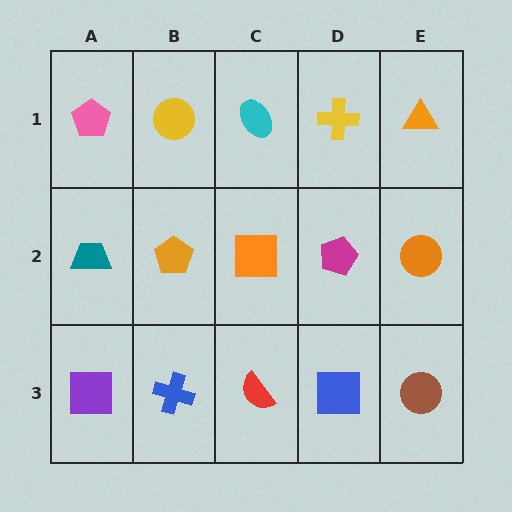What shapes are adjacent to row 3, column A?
A teal trapezoid (row 2, column A), a blue cross (row 3, column B).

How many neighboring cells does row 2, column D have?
4.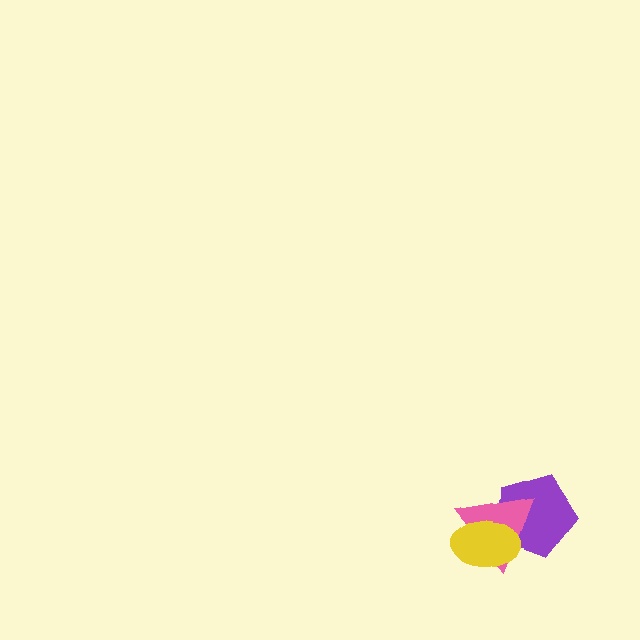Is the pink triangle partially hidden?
Yes, it is partially covered by another shape.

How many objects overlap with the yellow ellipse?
2 objects overlap with the yellow ellipse.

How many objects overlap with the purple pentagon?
2 objects overlap with the purple pentagon.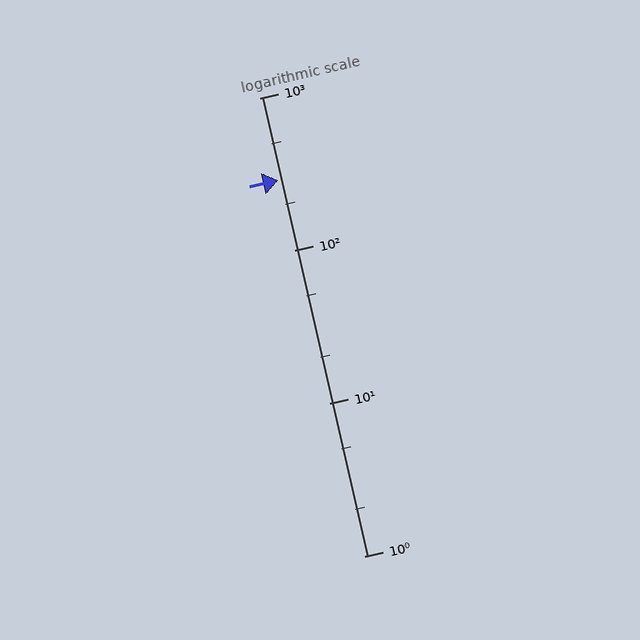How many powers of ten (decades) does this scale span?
The scale spans 3 decades, from 1 to 1000.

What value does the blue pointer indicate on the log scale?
The pointer indicates approximately 290.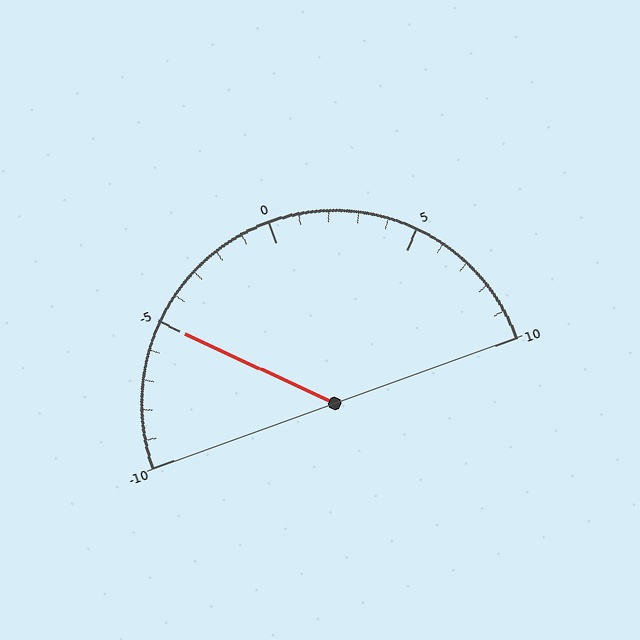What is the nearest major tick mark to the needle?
The nearest major tick mark is -5.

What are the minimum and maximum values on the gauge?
The gauge ranges from -10 to 10.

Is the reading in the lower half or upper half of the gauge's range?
The reading is in the lower half of the range (-10 to 10).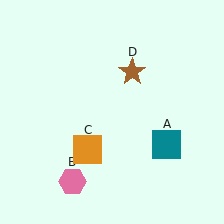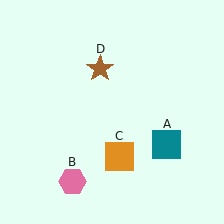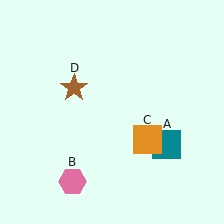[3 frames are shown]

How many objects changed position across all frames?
2 objects changed position: orange square (object C), brown star (object D).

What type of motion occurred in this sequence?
The orange square (object C), brown star (object D) rotated counterclockwise around the center of the scene.